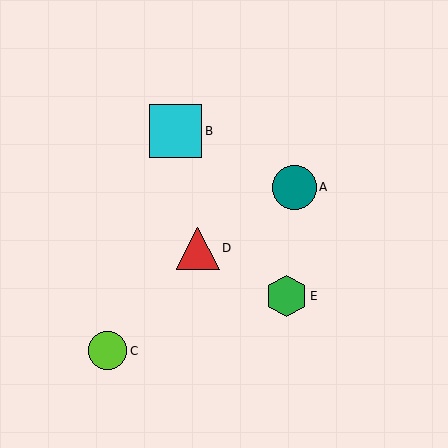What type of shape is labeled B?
Shape B is a cyan square.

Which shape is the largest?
The cyan square (labeled B) is the largest.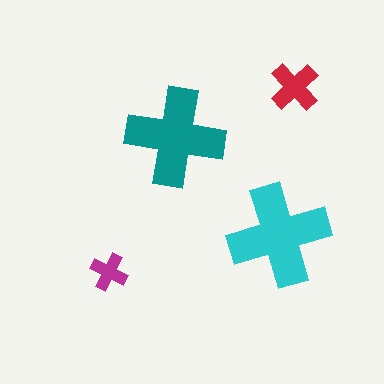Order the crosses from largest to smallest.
the cyan one, the teal one, the red one, the magenta one.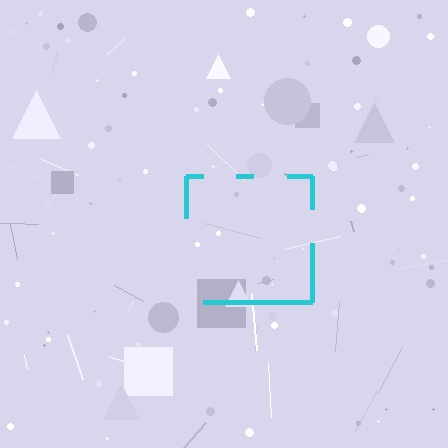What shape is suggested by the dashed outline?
The dashed outline suggests a square.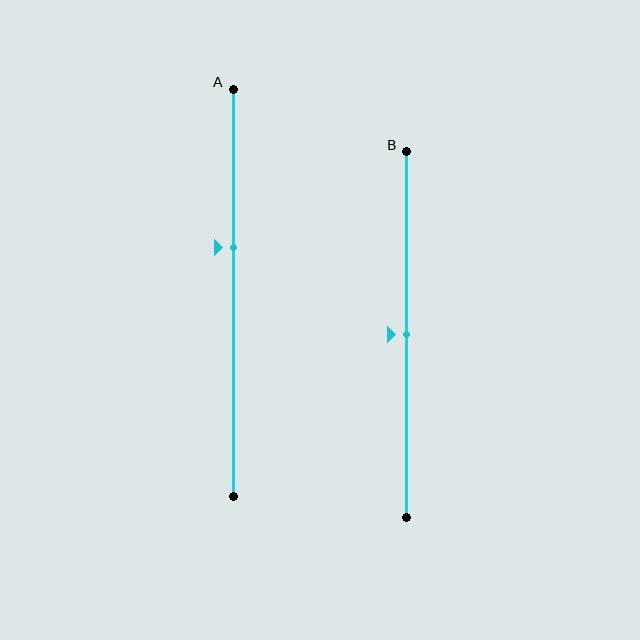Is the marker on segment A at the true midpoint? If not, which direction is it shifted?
No, the marker on segment A is shifted upward by about 11% of the segment length.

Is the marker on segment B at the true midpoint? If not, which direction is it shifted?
Yes, the marker on segment B is at the true midpoint.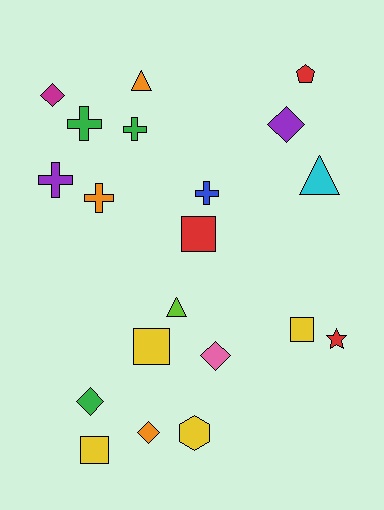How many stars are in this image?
There is 1 star.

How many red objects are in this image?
There are 3 red objects.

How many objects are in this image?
There are 20 objects.